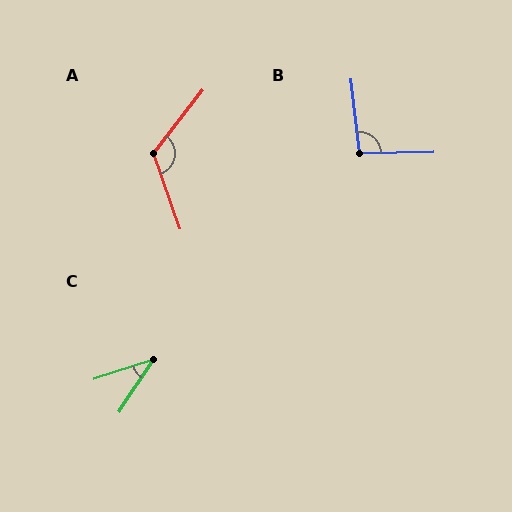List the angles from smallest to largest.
C (39°), B (95°), A (123°).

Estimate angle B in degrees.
Approximately 95 degrees.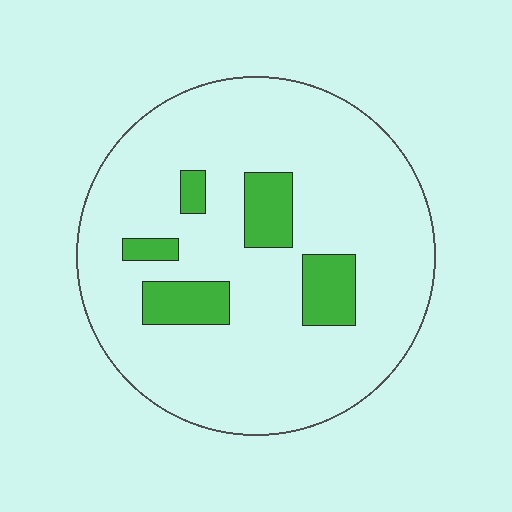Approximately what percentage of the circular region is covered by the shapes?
Approximately 15%.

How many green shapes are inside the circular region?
5.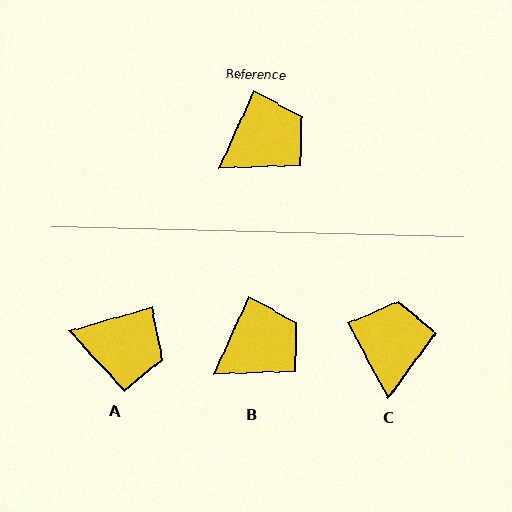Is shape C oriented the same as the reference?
No, it is off by about 52 degrees.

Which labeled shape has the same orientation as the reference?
B.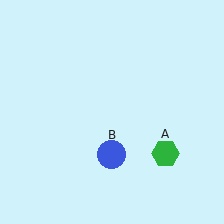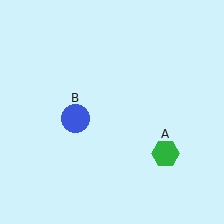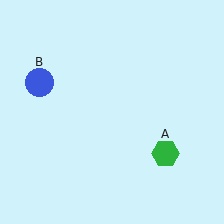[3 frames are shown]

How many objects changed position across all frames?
1 object changed position: blue circle (object B).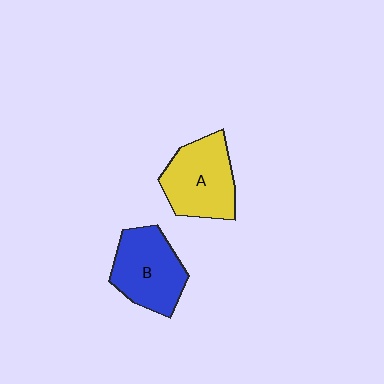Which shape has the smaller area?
Shape B (blue).